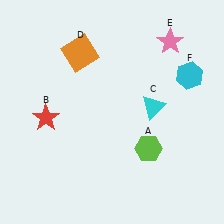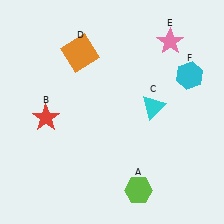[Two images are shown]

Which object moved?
The lime hexagon (A) moved down.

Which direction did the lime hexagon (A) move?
The lime hexagon (A) moved down.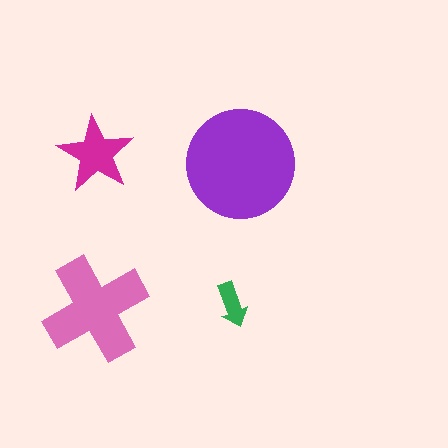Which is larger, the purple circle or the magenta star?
The purple circle.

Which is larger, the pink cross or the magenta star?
The pink cross.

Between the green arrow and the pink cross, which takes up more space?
The pink cross.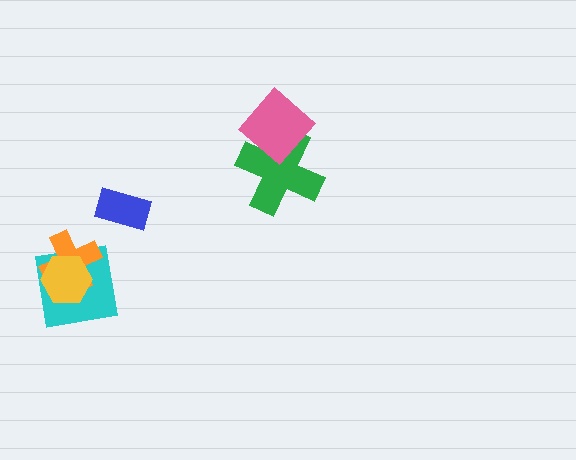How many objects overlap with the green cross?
1 object overlaps with the green cross.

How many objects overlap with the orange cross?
2 objects overlap with the orange cross.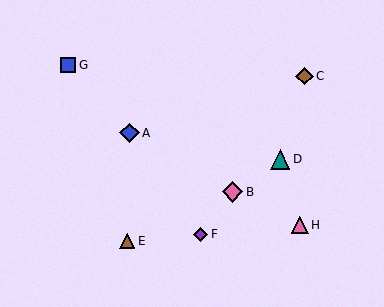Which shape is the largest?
The pink diamond (labeled B) is the largest.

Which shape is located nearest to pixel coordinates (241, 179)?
The pink diamond (labeled B) at (233, 192) is nearest to that location.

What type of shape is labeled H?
Shape H is a pink triangle.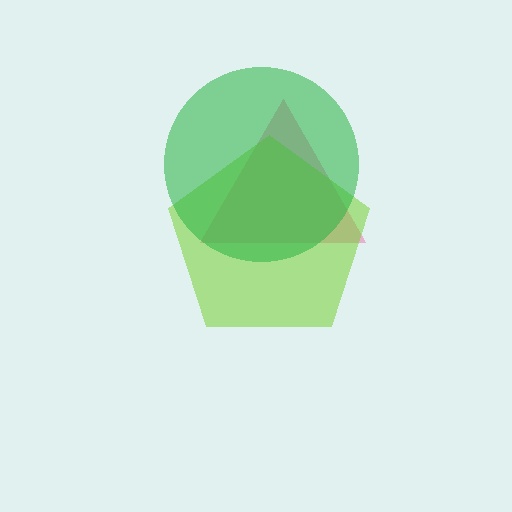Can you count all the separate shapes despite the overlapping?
Yes, there are 3 separate shapes.